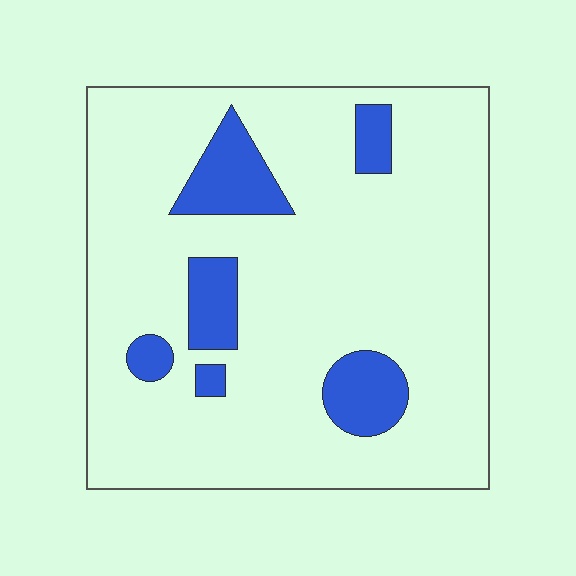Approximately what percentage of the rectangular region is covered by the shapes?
Approximately 15%.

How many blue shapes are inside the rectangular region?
6.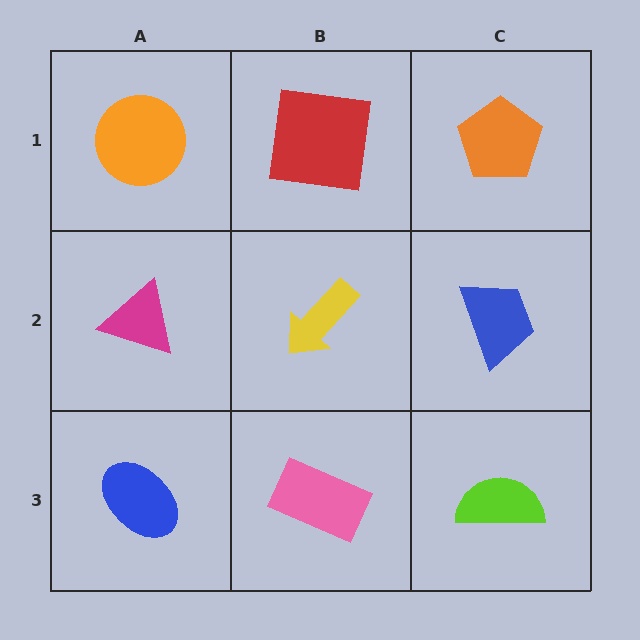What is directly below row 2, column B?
A pink rectangle.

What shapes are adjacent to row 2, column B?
A red square (row 1, column B), a pink rectangle (row 3, column B), a magenta triangle (row 2, column A), a blue trapezoid (row 2, column C).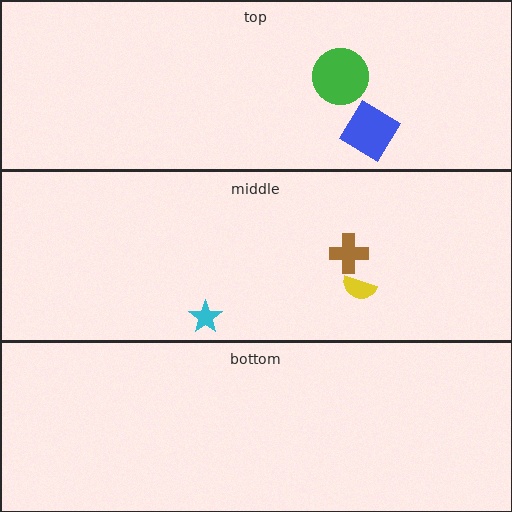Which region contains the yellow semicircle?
The middle region.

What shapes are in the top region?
The blue diamond, the green circle.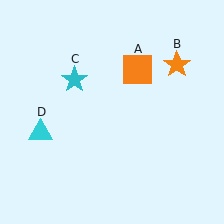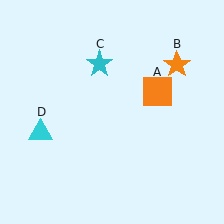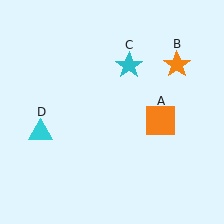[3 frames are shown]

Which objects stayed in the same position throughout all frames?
Orange star (object B) and cyan triangle (object D) remained stationary.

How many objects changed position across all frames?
2 objects changed position: orange square (object A), cyan star (object C).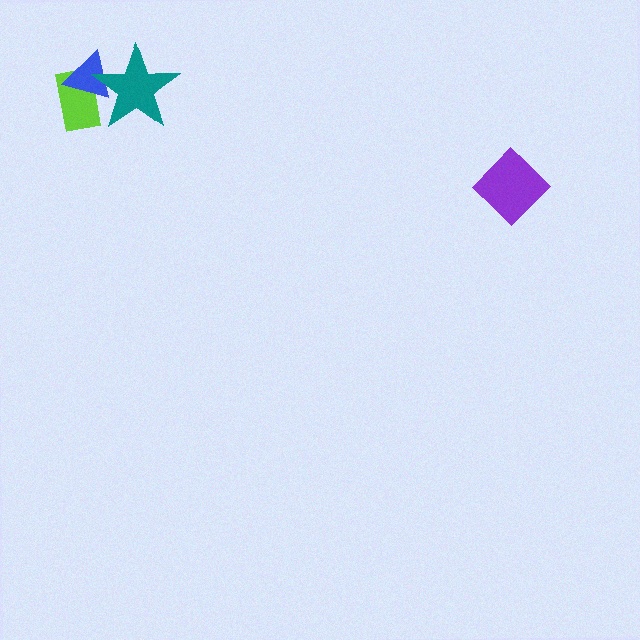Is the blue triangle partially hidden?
Yes, it is partially covered by another shape.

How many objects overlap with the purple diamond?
0 objects overlap with the purple diamond.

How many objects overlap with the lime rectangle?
2 objects overlap with the lime rectangle.